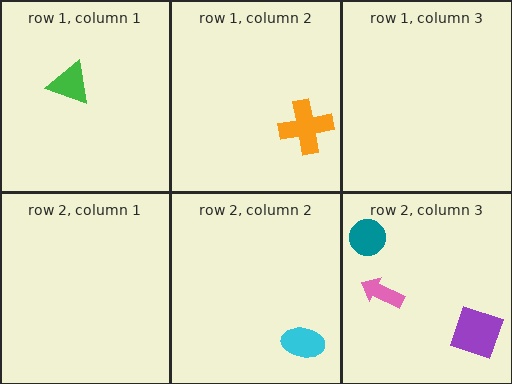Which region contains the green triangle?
The row 1, column 1 region.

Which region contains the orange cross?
The row 1, column 2 region.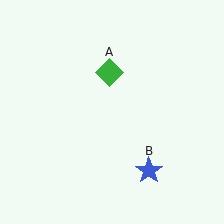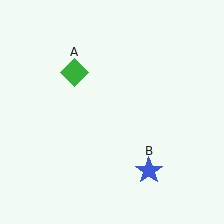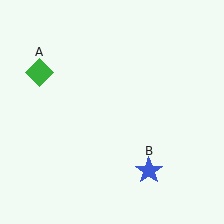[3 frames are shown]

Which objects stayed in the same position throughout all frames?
Blue star (object B) remained stationary.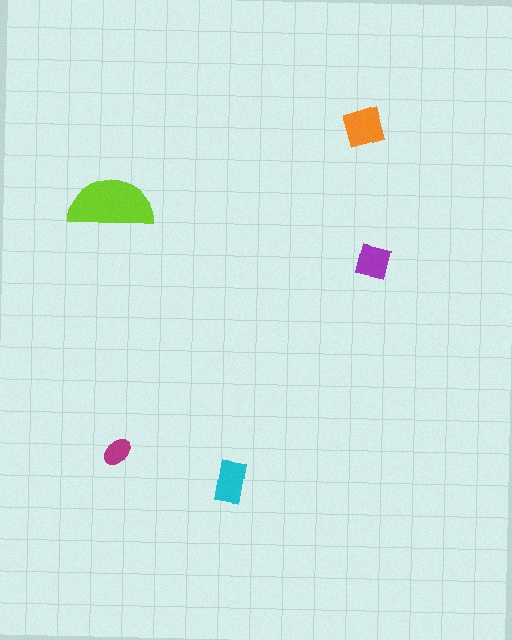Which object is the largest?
The lime semicircle.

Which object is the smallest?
The magenta ellipse.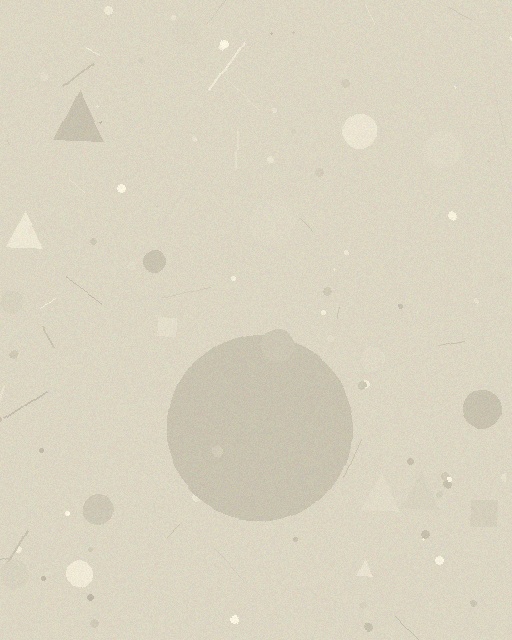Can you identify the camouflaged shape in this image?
The camouflaged shape is a circle.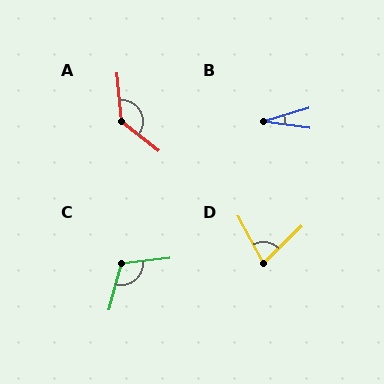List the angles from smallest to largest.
B (24°), D (74°), C (112°), A (134°).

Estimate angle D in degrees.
Approximately 74 degrees.